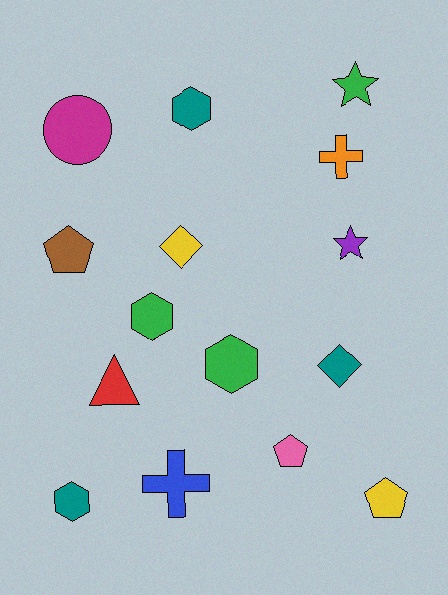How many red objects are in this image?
There is 1 red object.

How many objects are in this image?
There are 15 objects.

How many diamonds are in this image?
There are 2 diamonds.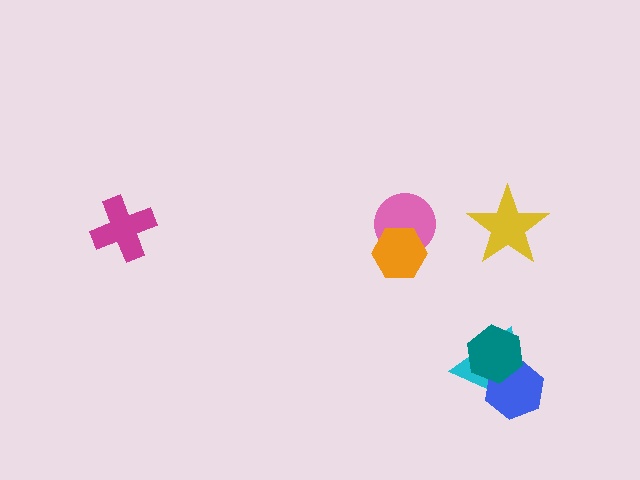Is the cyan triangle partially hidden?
Yes, it is partially covered by another shape.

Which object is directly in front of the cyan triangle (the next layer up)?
The blue hexagon is directly in front of the cyan triangle.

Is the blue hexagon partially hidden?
Yes, it is partially covered by another shape.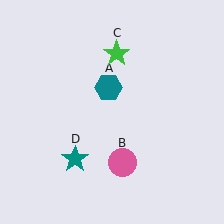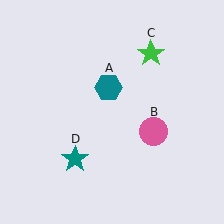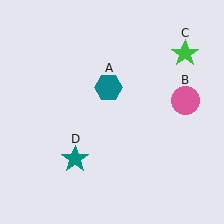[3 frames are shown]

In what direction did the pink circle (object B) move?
The pink circle (object B) moved up and to the right.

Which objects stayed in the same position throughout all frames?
Teal hexagon (object A) and teal star (object D) remained stationary.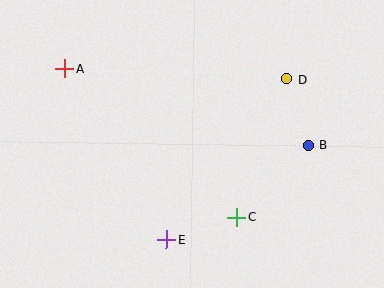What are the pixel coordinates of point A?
Point A is at (65, 69).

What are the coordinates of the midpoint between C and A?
The midpoint between C and A is at (151, 143).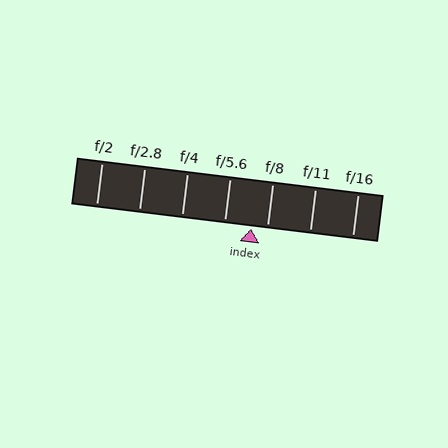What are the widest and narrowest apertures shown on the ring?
The widest aperture shown is f/2 and the narrowest is f/16.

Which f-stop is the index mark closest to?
The index mark is closest to f/8.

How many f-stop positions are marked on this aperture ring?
There are 7 f-stop positions marked.